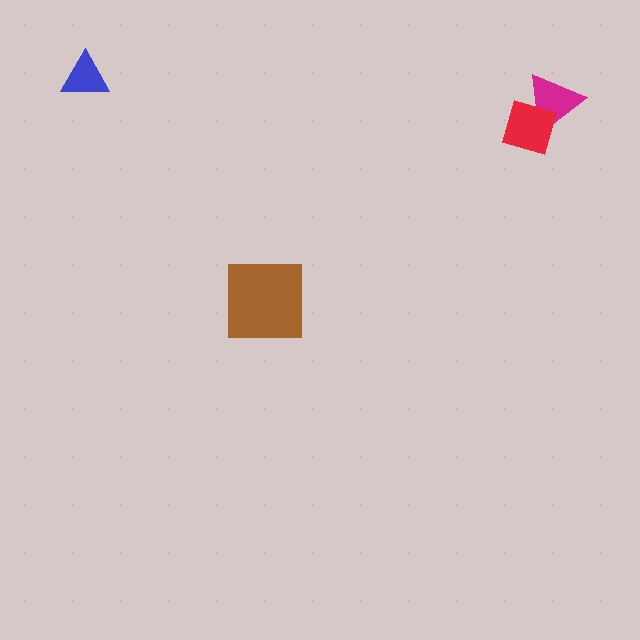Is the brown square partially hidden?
No, no other shape covers it.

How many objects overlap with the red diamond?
1 object overlaps with the red diamond.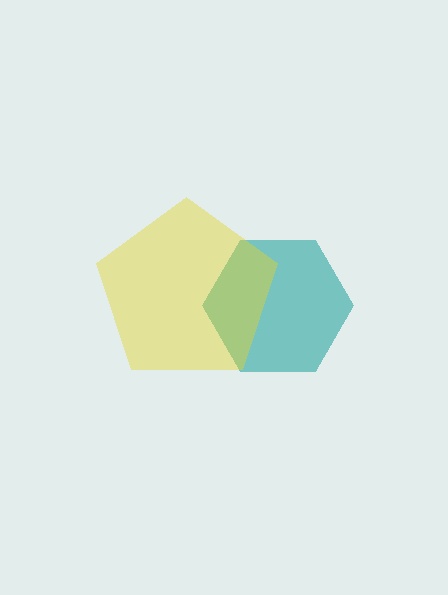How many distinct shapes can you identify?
There are 2 distinct shapes: a teal hexagon, a yellow pentagon.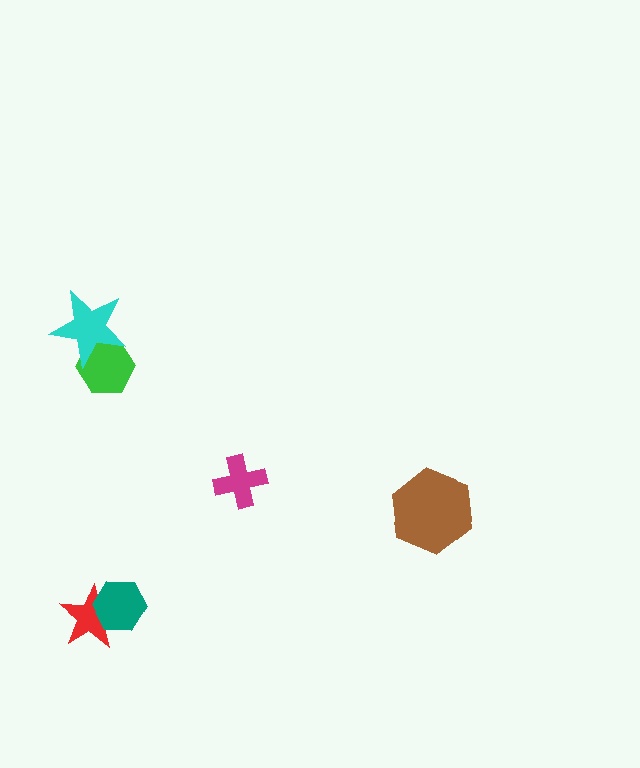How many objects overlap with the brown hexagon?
0 objects overlap with the brown hexagon.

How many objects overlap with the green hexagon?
1 object overlaps with the green hexagon.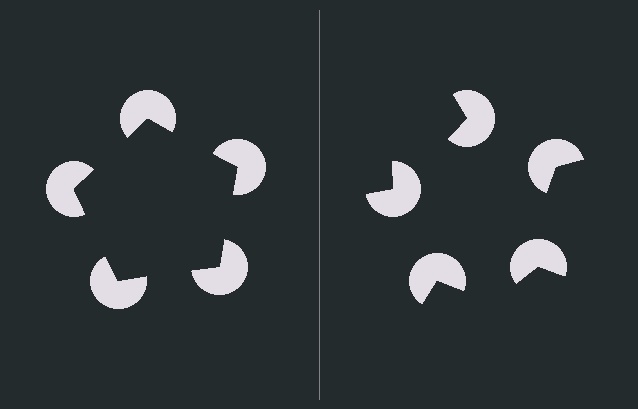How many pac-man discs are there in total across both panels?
10 — 5 on each side.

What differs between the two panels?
The pac-man discs are positioned identically on both sides; only the wedge orientations differ. On the left they align to a pentagon; on the right they are misaligned.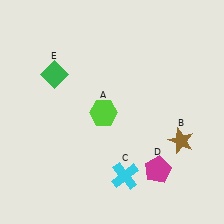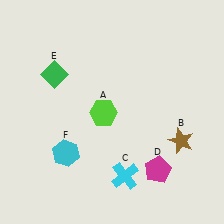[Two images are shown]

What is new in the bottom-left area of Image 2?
A cyan hexagon (F) was added in the bottom-left area of Image 2.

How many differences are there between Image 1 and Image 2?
There is 1 difference between the two images.